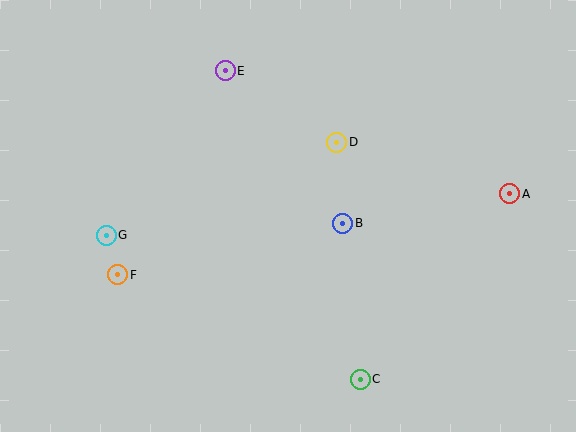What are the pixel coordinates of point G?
Point G is at (106, 235).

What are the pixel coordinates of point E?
Point E is at (225, 71).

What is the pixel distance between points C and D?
The distance between C and D is 238 pixels.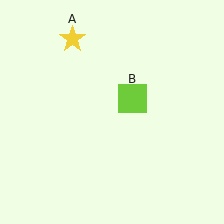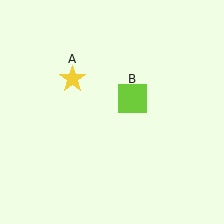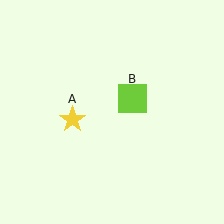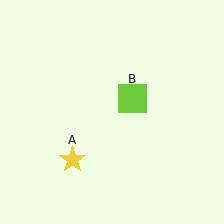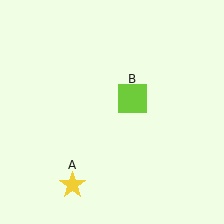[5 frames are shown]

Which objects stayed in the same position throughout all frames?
Lime square (object B) remained stationary.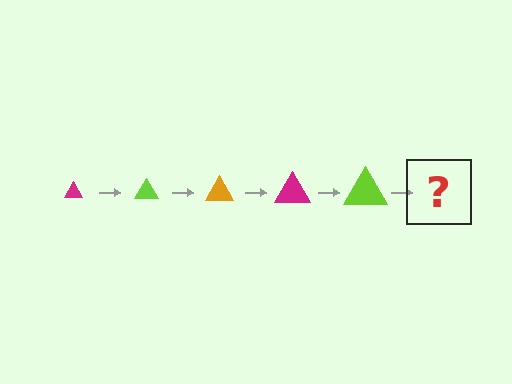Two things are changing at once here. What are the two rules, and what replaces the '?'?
The two rules are that the triangle grows larger each step and the color cycles through magenta, lime, and orange. The '?' should be an orange triangle, larger than the previous one.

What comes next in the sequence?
The next element should be an orange triangle, larger than the previous one.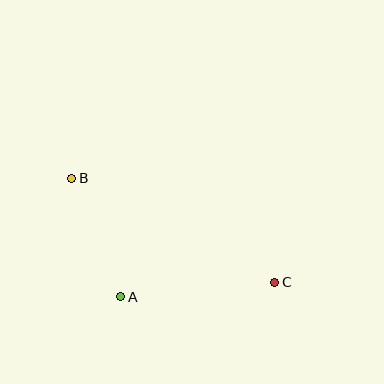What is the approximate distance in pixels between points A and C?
The distance between A and C is approximately 155 pixels.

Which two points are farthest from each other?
Points B and C are farthest from each other.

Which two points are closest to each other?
Points A and B are closest to each other.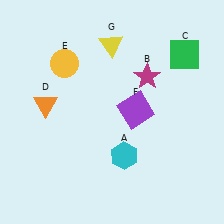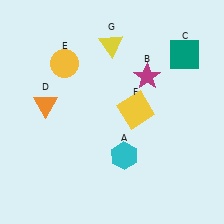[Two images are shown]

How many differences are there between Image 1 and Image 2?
There are 2 differences between the two images.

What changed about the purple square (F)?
In Image 1, F is purple. In Image 2, it changed to yellow.